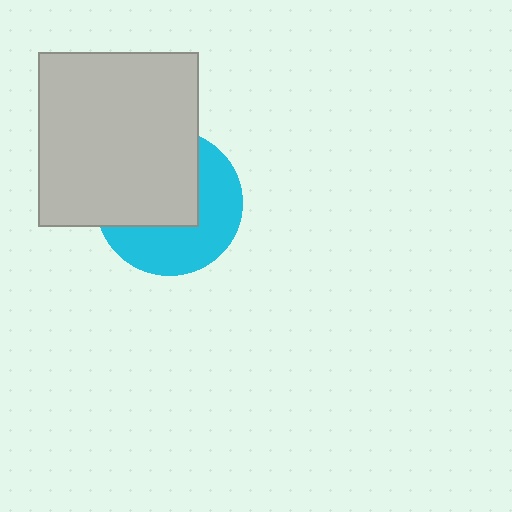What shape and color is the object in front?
The object in front is a light gray rectangle.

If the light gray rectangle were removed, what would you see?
You would see the complete cyan circle.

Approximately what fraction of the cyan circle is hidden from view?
Roughly 53% of the cyan circle is hidden behind the light gray rectangle.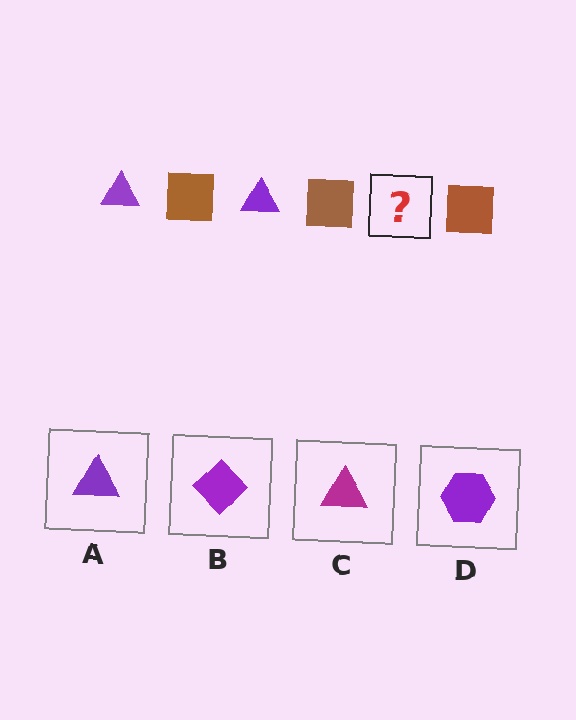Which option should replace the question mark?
Option A.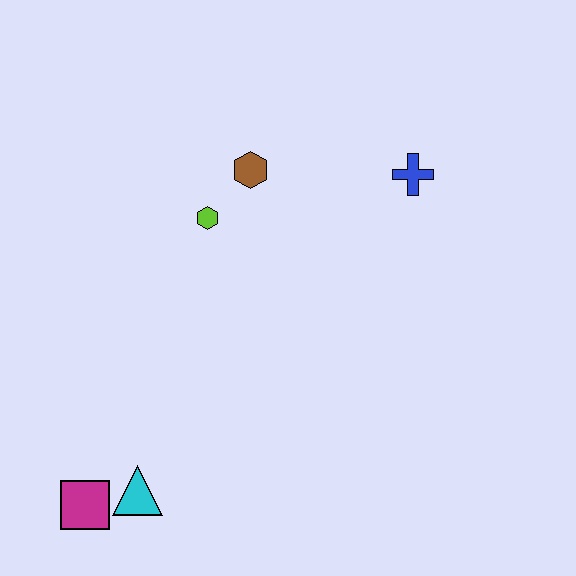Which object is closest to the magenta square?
The cyan triangle is closest to the magenta square.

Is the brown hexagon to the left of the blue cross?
Yes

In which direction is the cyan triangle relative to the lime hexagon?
The cyan triangle is below the lime hexagon.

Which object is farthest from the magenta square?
The blue cross is farthest from the magenta square.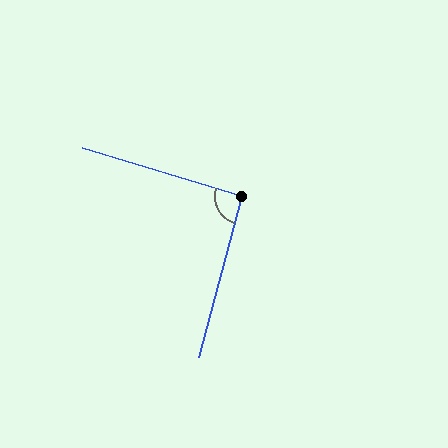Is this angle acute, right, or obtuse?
It is approximately a right angle.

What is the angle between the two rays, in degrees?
Approximately 92 degrees.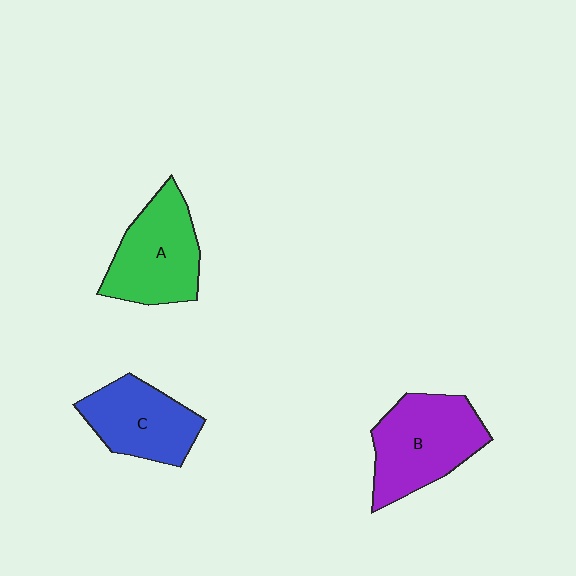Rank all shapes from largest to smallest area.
From largest to smallest: B (purple), A (green), C (blue).